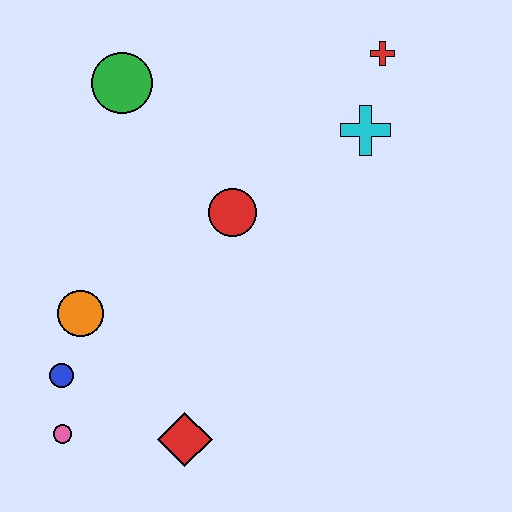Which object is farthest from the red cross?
The pink circle is farthest from the red cross.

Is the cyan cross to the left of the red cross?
Yes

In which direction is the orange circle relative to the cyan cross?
The orange circle is to the left of the cyan cross.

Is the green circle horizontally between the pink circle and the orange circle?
No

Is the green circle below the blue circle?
No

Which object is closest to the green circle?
The red circle is closest to the green circle.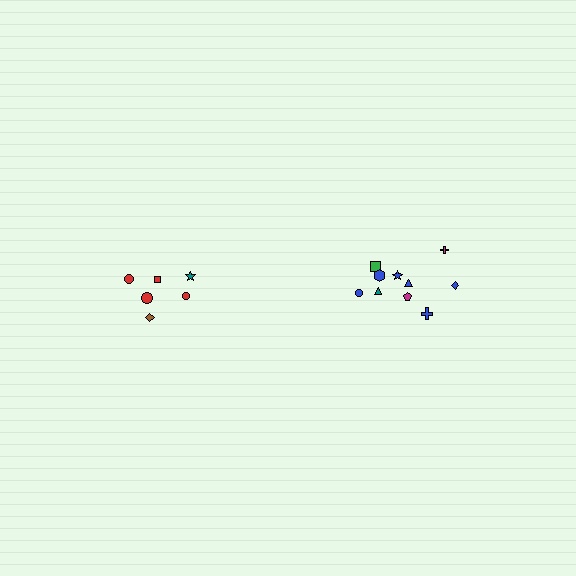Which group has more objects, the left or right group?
The right group.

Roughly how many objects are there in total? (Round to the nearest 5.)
Roughly 15 objects in total.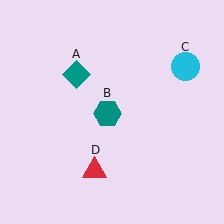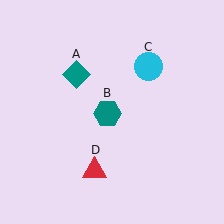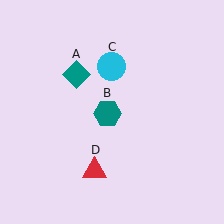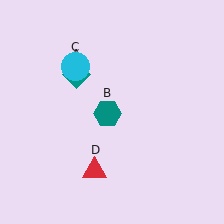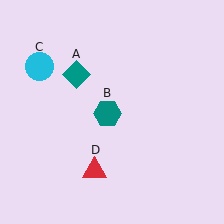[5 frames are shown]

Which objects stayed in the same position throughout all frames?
Teal diamond (object A) and teal hexagon (object B) and red triangle (object D) remained stationary.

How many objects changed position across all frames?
1 object changed position: cyan circle (object C).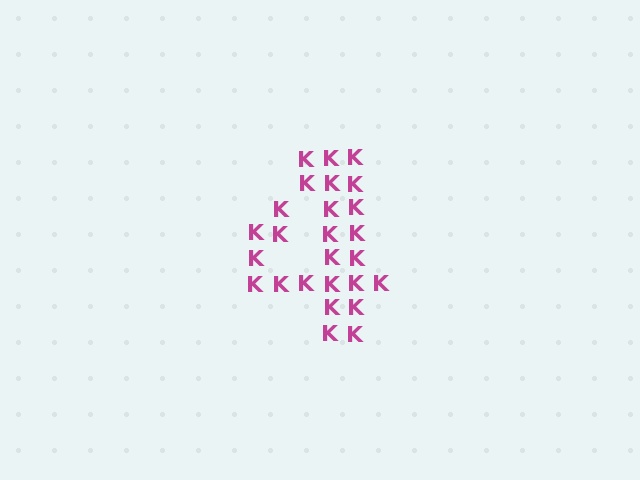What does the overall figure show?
The overall figure shows the digit 4.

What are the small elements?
The small elements are letter K's.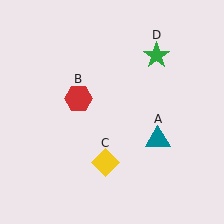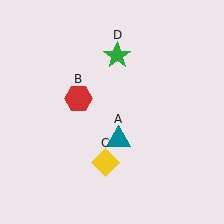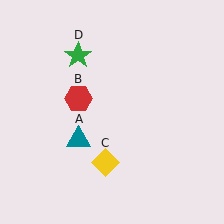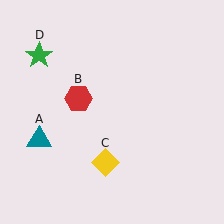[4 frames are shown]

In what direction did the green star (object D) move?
The green star (object D) moved left.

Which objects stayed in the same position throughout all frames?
Red hexagon (object B) and yellow diamond (object C) remained stationary.